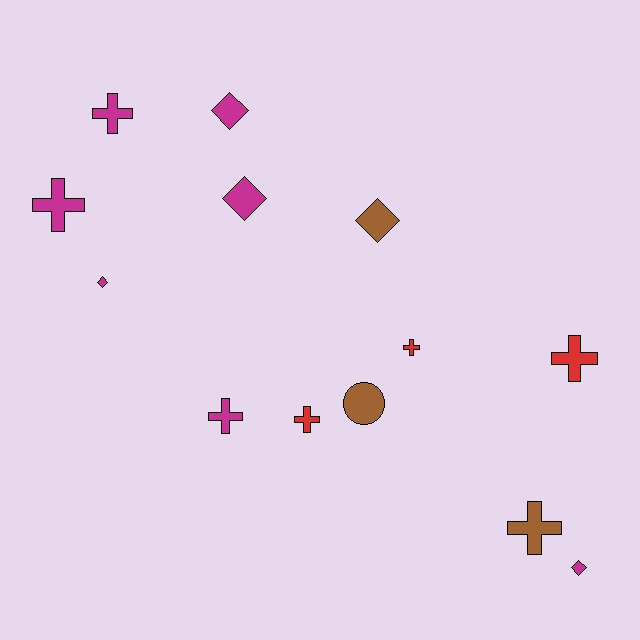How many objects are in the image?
There are 13 objects.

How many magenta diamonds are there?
There are 4 magenta diamonds.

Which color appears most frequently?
Magenta, with 7 objects.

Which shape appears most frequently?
Cross, with 7 objects.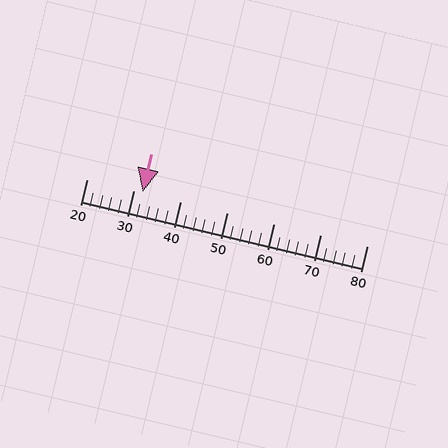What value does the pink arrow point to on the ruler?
The pink arrow points to approximately 32.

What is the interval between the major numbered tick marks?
The major tick marks are spaced 10 units apart.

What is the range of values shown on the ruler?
The ruler shows values from 20 to 80.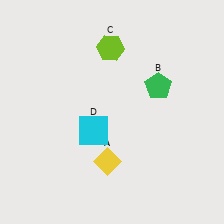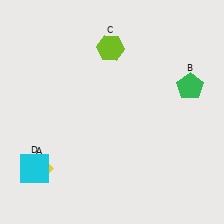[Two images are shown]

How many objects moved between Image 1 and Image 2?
3 objects moved between the two images.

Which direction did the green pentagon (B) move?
The green pentagon (B) moved right.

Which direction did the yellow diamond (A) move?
The yellow diamond (A) moved left.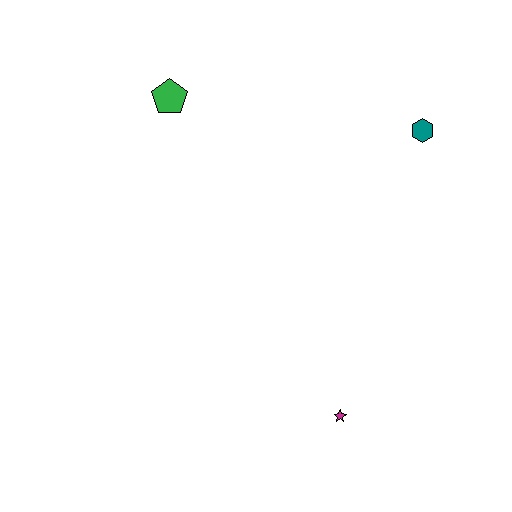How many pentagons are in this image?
There is 1 pentagon.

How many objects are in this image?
There are 3 objects.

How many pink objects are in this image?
There are no pink objects.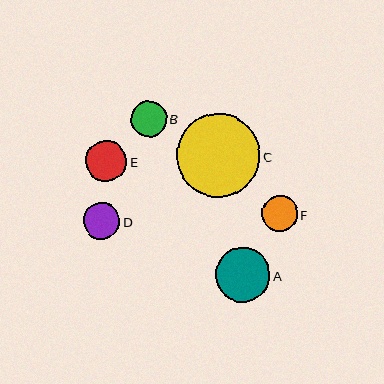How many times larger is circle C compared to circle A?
Circle C is approximately 1.5 times the size of circle A.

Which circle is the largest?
Circle C is the largest with a size of approximately 84 pixels.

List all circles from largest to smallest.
From largest to smallest: C, A, E, D, F, B.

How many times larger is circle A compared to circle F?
Circle A is approximately 1.5 times the size of circle F.